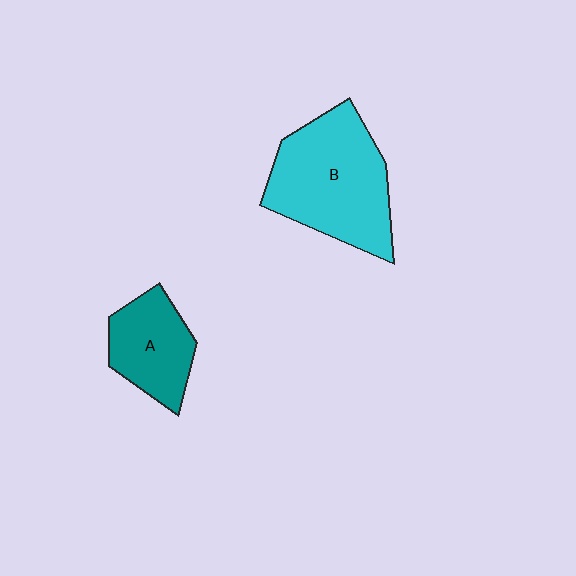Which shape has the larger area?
Shape B (cyan).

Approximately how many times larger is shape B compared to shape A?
Approximately 1.8 times.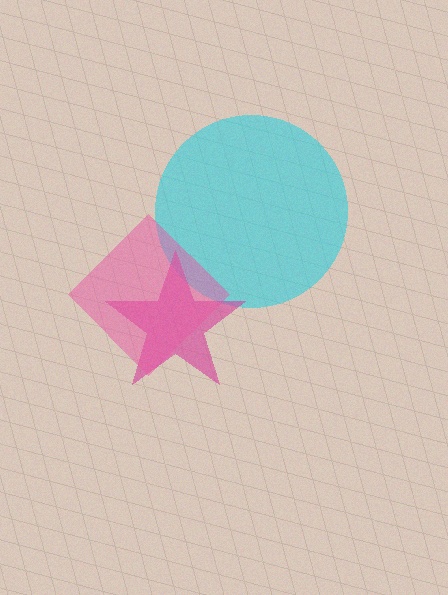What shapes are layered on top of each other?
The layered shapes are: a cyan circle, a magenta star, a pink diamond.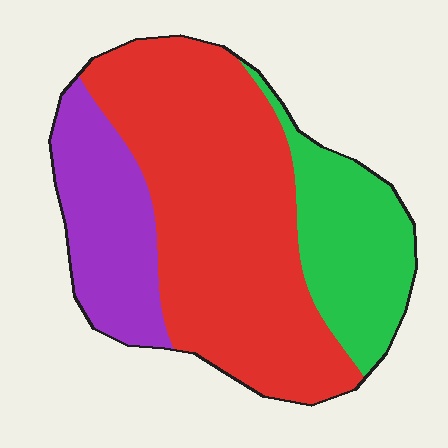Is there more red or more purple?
Red.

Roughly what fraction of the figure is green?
Green covers about 20% of the figure.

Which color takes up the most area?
Red, at roughly 55%.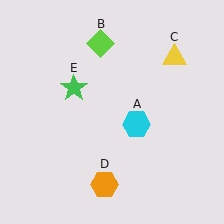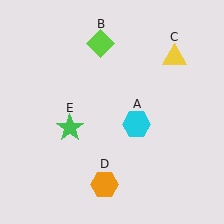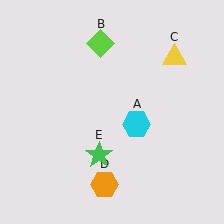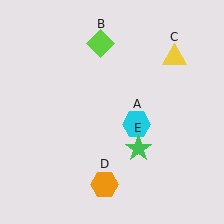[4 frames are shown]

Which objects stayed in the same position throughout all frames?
Cyan hexagon (object A) and lime diamond (object B) and yellow triangle (object C) and orange hexagon (object D) remained stationary.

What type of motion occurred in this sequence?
The green star (object E) rotated counterclockwise around the center of the scene.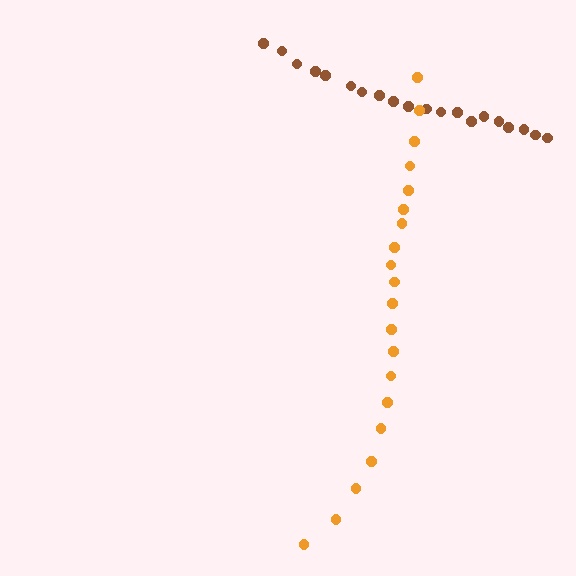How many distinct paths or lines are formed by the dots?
There are 2 distinct paths.